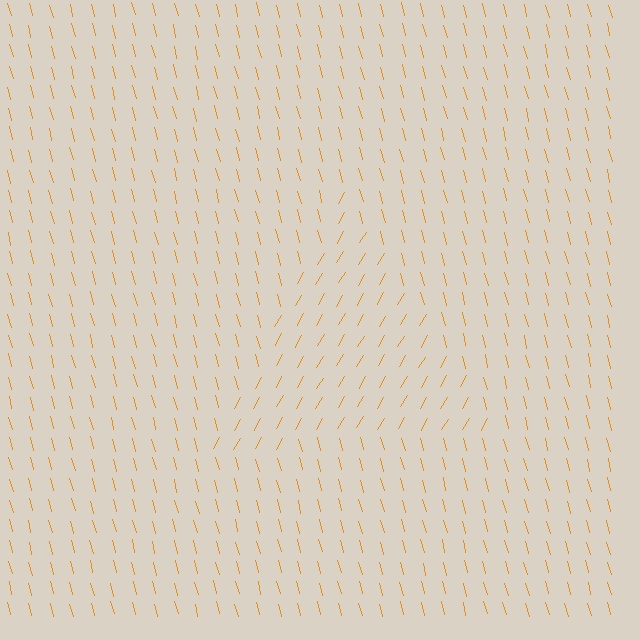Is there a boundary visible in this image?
Yes, there is a texture boundary formed by a change in line orientation.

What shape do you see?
I see a triangle.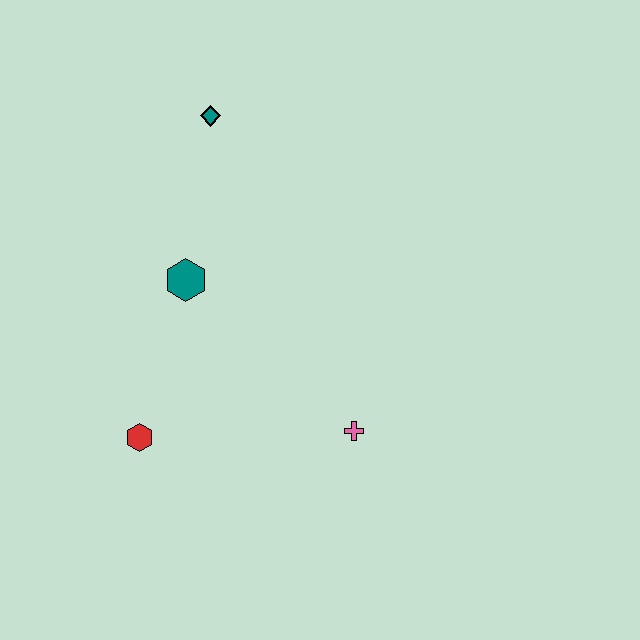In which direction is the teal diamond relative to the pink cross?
The teal diamond is above the pink cross.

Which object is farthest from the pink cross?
The teal diamond is farthest from the pink cross.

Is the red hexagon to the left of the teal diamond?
Yes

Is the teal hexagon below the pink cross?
No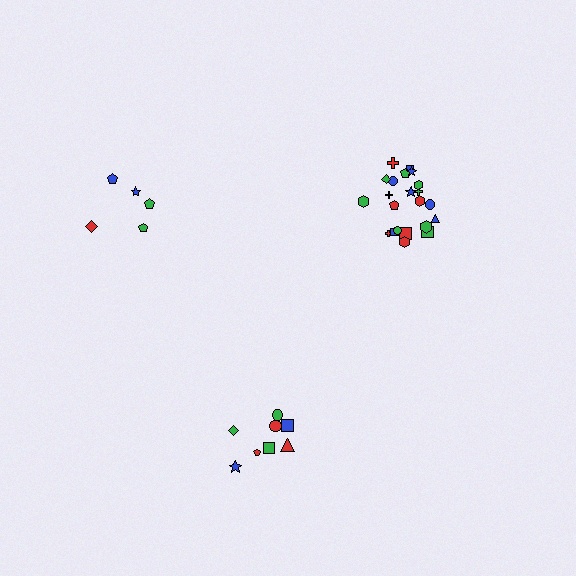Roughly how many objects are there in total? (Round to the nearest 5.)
Roughly 35 objects in total.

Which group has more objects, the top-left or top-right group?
The top-right group.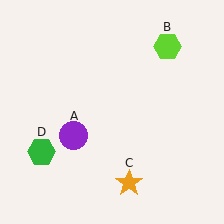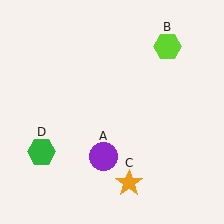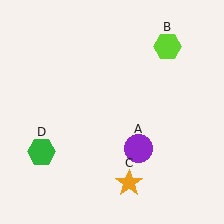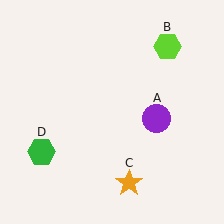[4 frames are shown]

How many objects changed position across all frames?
1 object changed position: purple circle (object A).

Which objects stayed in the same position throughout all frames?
Lime hexagon (object B) and orange star (object C) and green hexagon (object D) remained stationary.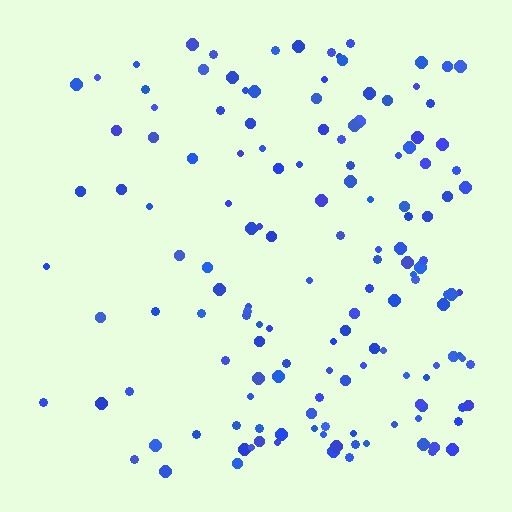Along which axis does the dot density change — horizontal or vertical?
Horizontal.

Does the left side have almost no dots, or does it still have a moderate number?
Still a moderate number, just noticeably fewer than the right.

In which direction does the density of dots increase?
From left to right, with the right side densest.